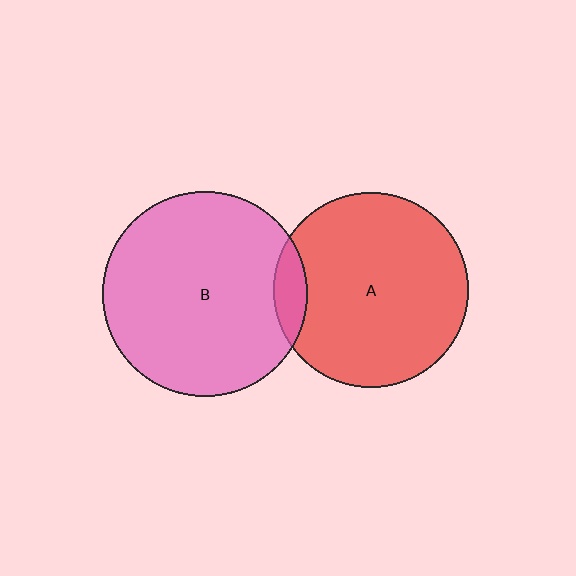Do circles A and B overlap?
Yes.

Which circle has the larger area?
Circle B (pink).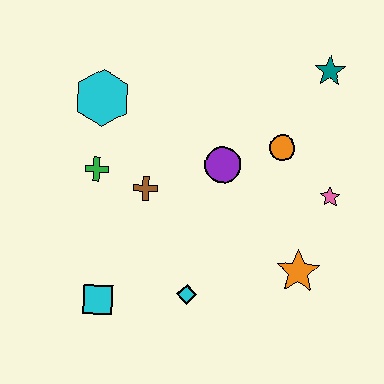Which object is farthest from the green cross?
The teal star is farthest from the green cross.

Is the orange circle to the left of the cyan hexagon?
No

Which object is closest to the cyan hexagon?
The green cross is closest to the cyan hexagon.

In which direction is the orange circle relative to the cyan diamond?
The orange circle is above the cyan diamond.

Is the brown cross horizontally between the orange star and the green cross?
Yes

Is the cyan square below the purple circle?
Yes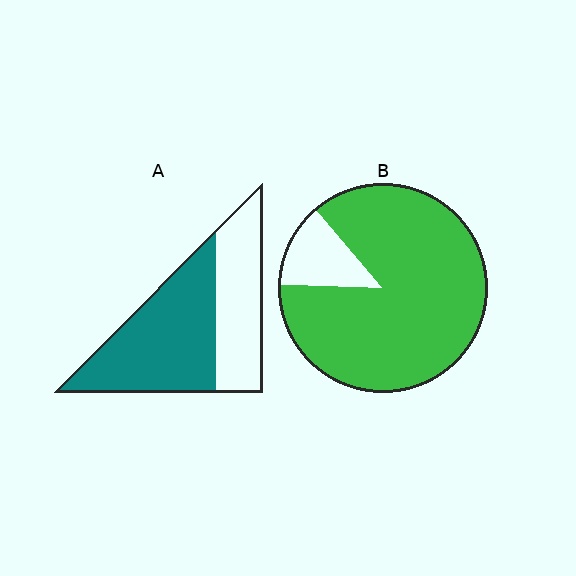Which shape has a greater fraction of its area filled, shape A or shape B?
Shape B.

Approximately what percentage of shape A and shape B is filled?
A is approximately 60% and B is approximately 85%.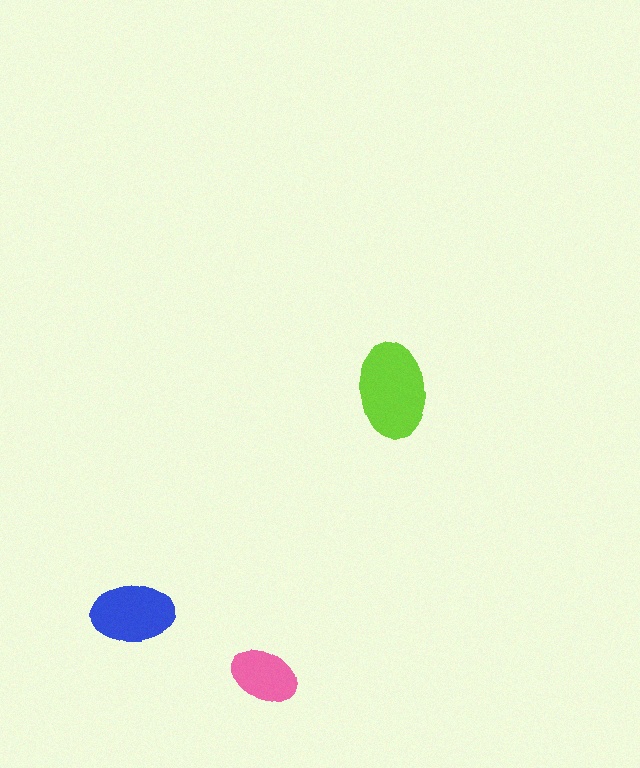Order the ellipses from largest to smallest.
the lime one, the blue one, the pink one.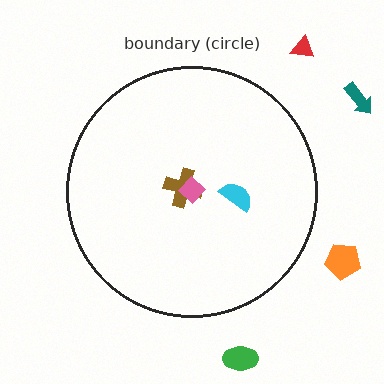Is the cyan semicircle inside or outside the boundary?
Inside.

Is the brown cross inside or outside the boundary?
Inside.